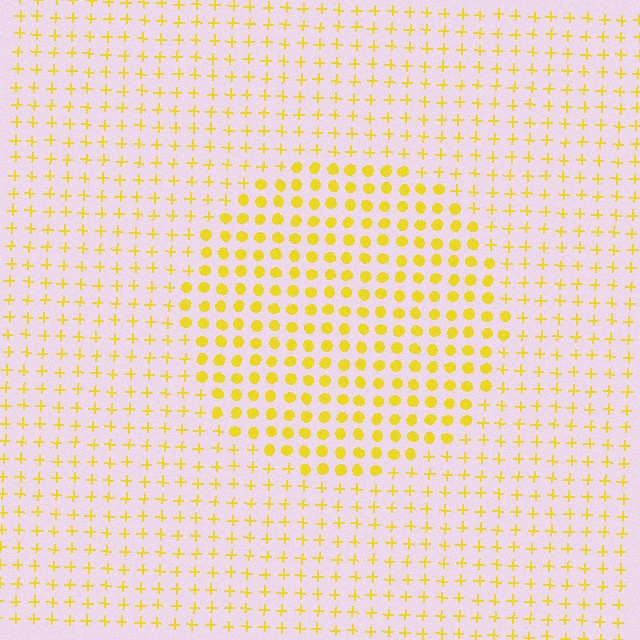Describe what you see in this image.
The image is filled with small yellow elements arranged in a uniform grid. A circle-shaped region contains circles, while the surrounding area contains plus signs. The boundary is defined purely by the change in element shape.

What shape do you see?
I see a circle.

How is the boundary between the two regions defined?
The boundary is defined by a change in element shape: circles inside vs. plus signs outside. All elements share the same color and spacing.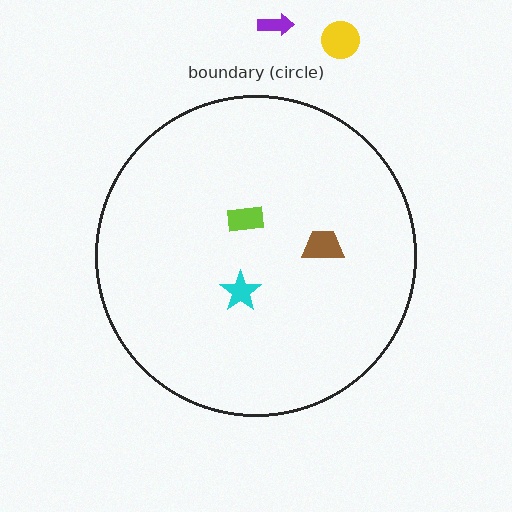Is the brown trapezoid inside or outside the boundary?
Inside.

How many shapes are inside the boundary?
3 inside, 2 outside.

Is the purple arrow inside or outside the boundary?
Outside.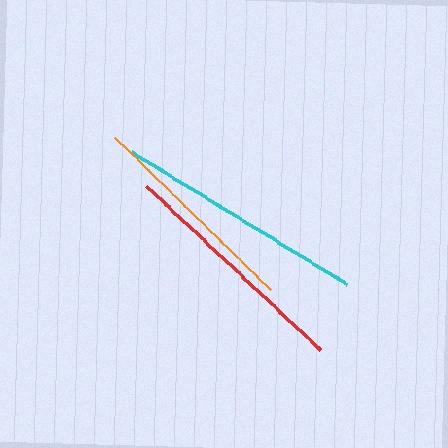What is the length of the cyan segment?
The cyan segment is approximately 253 pixels long.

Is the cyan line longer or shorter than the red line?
The cyan line is longer than the red line.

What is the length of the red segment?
The red segment is approximately 239 pixels long.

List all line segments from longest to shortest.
From longest to shortest: cyan, red, orange.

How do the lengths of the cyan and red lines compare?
The cyan and red lines are approximately the same length.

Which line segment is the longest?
The cyan line is the longest at approximately 253 pixels.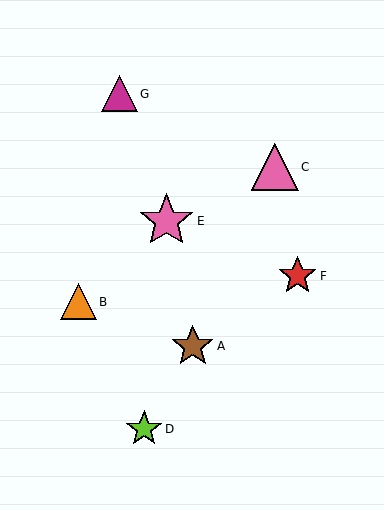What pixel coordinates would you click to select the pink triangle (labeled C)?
Click at (275, 167) to select the pink triangle C.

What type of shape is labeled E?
Shape E is a pink star.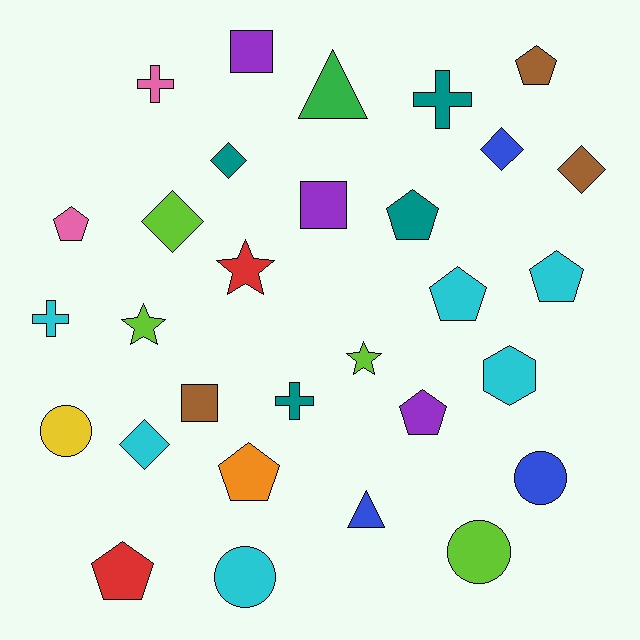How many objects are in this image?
There are 30 objects.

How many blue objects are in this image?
There are 3 blue objects.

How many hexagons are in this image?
There is 1 hexagon.